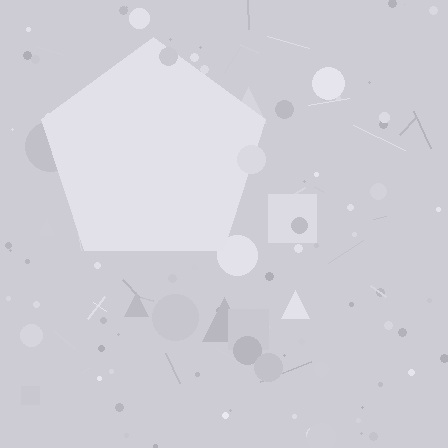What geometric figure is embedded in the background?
A pentagon is embedded in the background.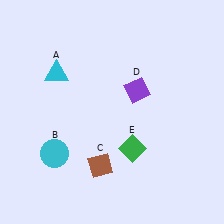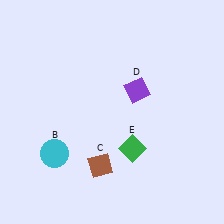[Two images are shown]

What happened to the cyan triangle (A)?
The cyan triangle (A) was removed in Image 2. It was in the top-left area of Image 1.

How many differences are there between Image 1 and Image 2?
There is 1 difference between the two images.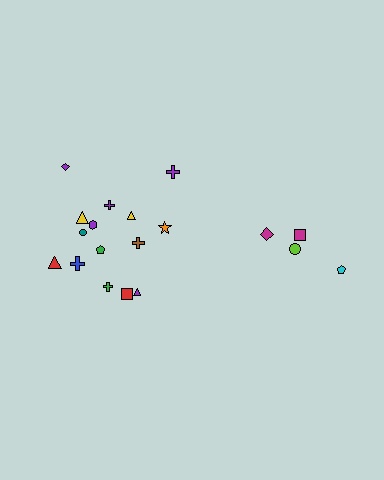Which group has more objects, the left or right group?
The left group.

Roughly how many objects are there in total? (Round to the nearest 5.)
Roughly 20 objects in total.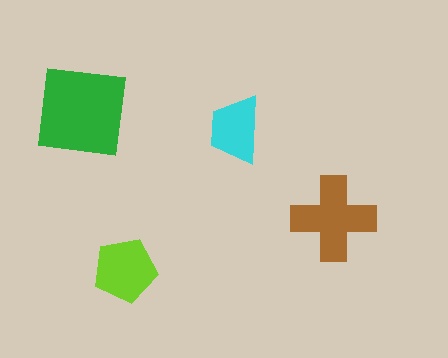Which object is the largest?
The green square.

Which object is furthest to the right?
The brown cross is rightmost.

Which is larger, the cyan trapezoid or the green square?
The green square.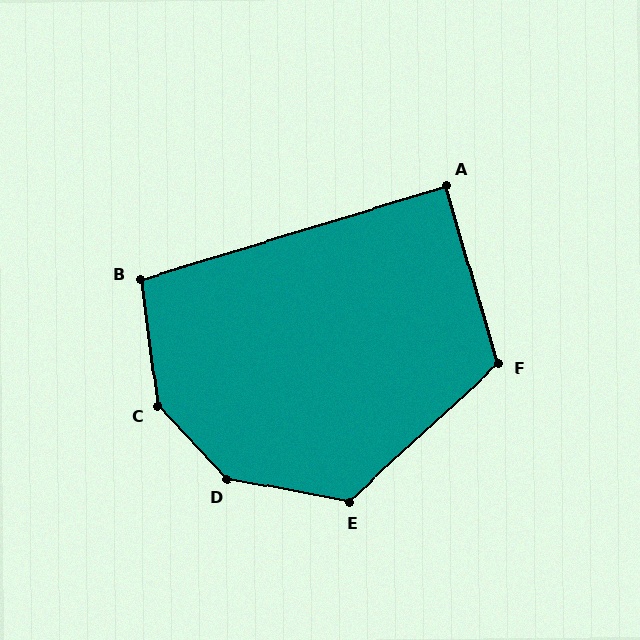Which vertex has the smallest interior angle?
A, at approximately 89 degrees.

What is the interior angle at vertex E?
Approximately 127 degrees (obtuse).